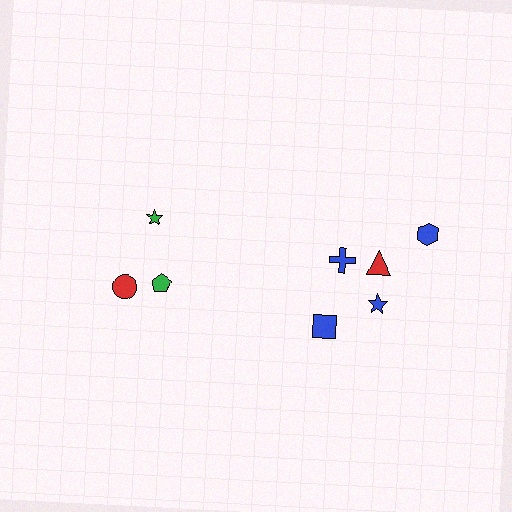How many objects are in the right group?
There are 5 objects.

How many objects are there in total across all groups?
There are 8 objects.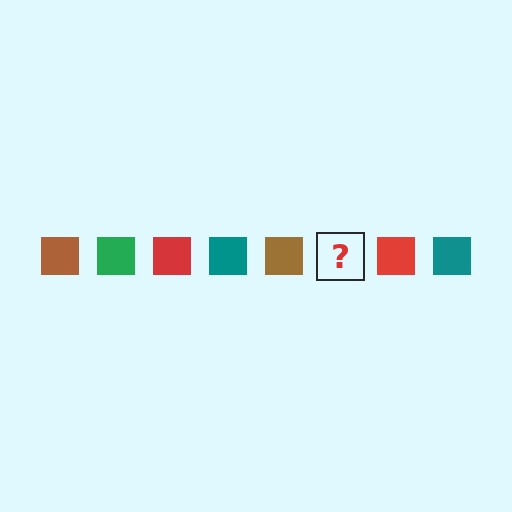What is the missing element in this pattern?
The missing element is a green square.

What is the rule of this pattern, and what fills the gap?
The rule is that the pattern cycles through brown, green, red, teal squares. The gap should be filled with a green square.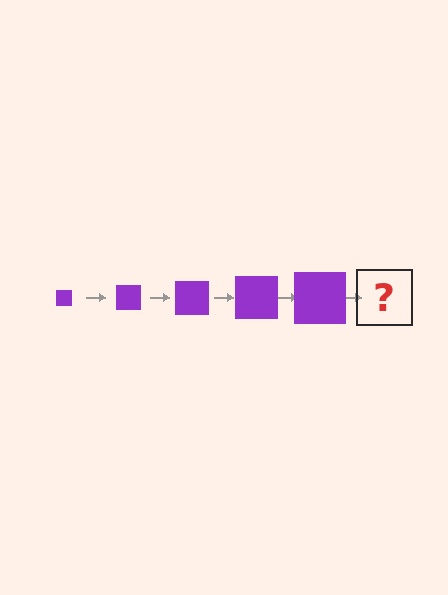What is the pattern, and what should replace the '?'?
The pattern is that the square gets progressively larger each step. The '?' should be a purple square, larger than the previous one.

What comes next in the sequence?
The next element should be a purple square, larger than the previous one.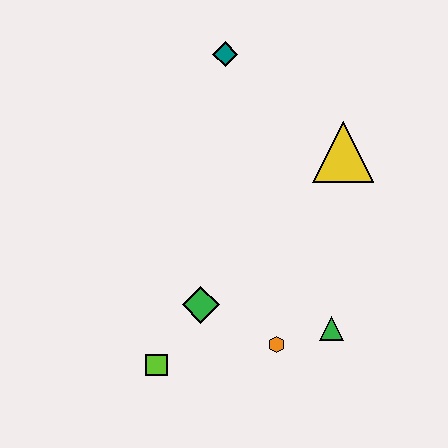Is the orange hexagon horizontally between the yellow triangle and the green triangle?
No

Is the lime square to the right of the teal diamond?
No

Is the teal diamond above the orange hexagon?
Yes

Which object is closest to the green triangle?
The orange hexagon is closest to the green triangle.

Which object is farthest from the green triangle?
The teal diamond is farthest from the green triangle.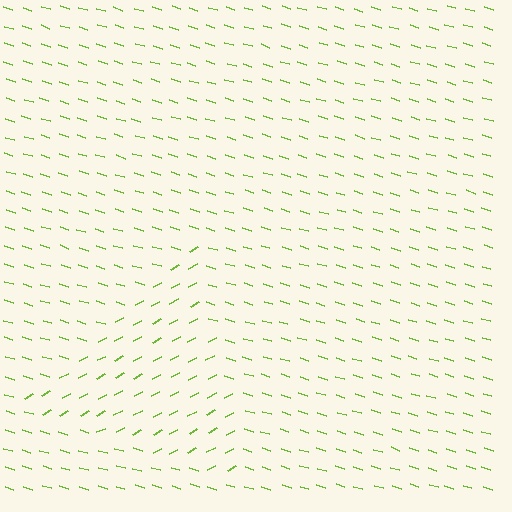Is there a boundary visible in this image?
Yes, there is a texture boundary formed by a change in line orientation.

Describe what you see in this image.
The image is filled with small lime line segments. A triangle region in the image has lines oriented differently from the surrounding lines, creating a visible texture boundary.